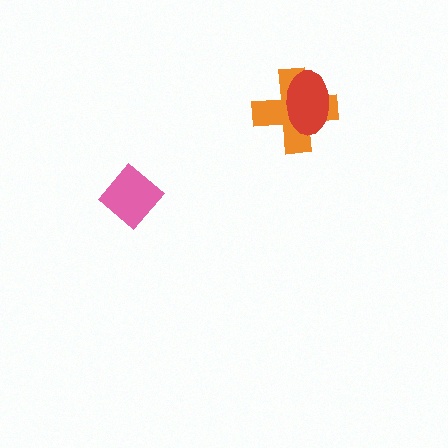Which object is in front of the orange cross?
The red ellipse is in front of the orange cross.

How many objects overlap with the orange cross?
1 object overlaps with the orange cross.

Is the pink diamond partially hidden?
No, no other shape covers it.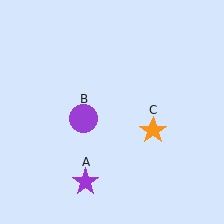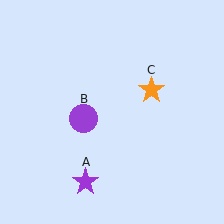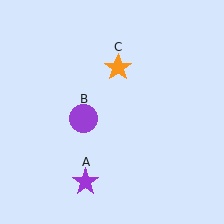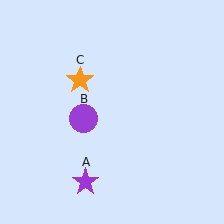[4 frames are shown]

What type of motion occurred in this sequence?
The orange star (object C) rotated counterclockwise around the center of the scene.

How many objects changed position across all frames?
1 object changed position: orange star (object C).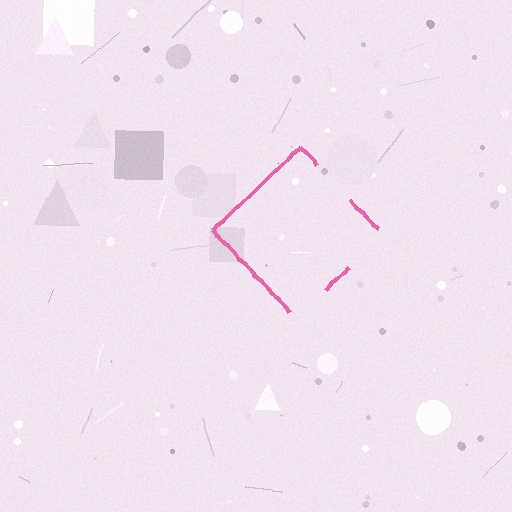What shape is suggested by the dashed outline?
The dashed outline suggests a diamond.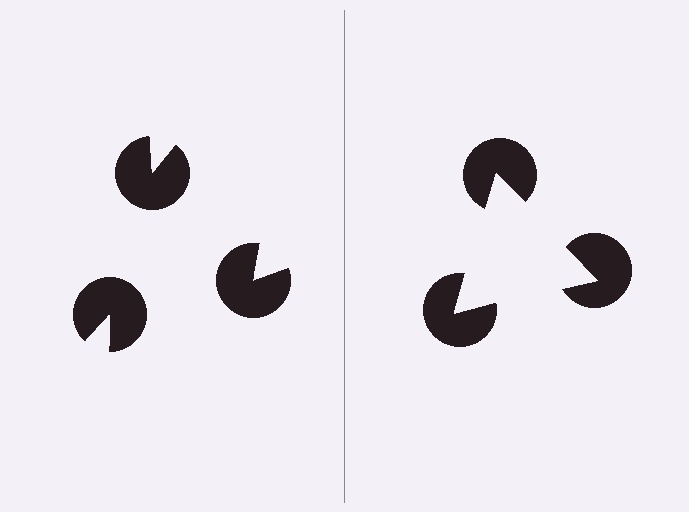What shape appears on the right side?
An illusory triangle.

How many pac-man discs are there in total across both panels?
6 — 3 on each side.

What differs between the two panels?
The pac-man discs are positioned identically on both sides; only the wedge orientations differ. On the right they align to a triangle; on the left they are misaligned.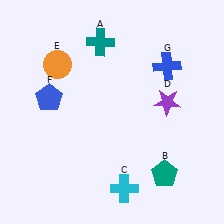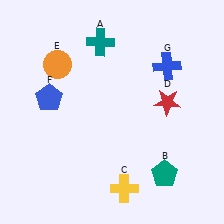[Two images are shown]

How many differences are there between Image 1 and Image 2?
There are 2 differences between the two images.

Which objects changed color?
C changed from cyan to yellow. D changed from purple to red.